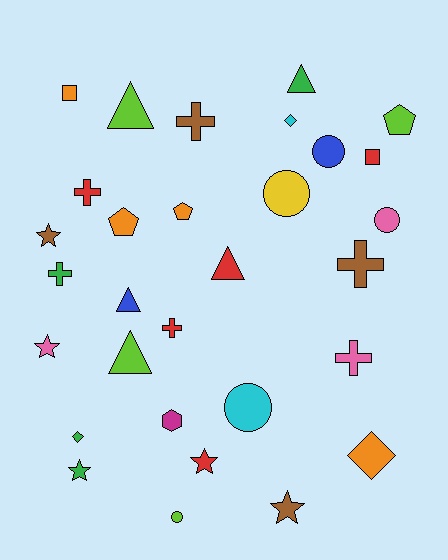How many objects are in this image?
There are 30 objects.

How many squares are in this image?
There are 2 squares.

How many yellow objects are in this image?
There is 1 yellow object.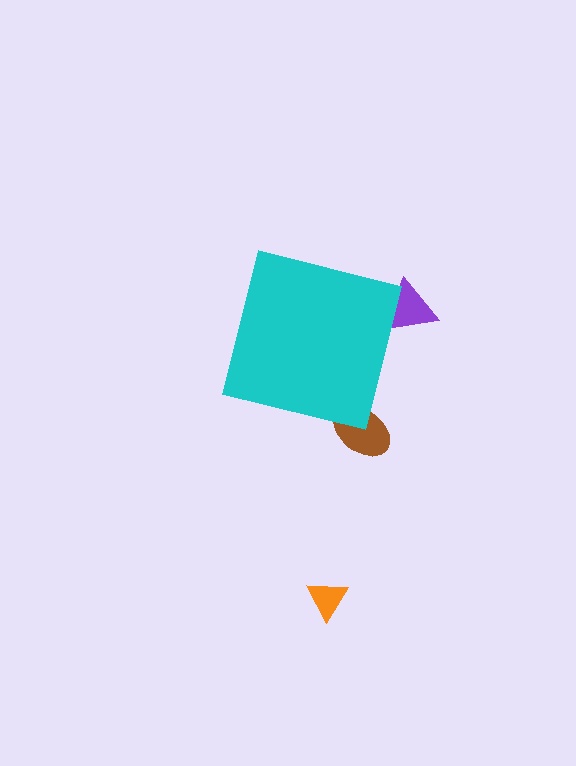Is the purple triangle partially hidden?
Yes, the purple triangle is partially hidden behind the cyan square.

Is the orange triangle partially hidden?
No, the orange triangle is fully visible.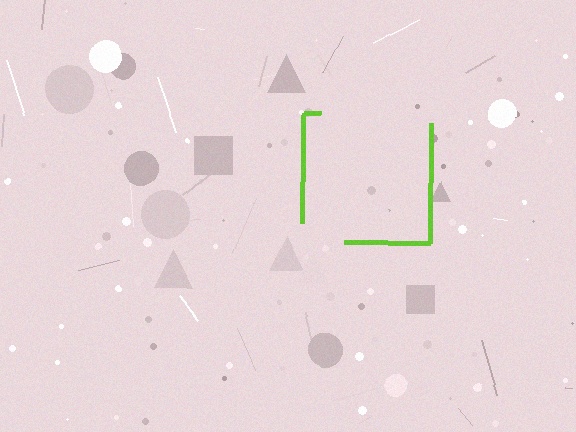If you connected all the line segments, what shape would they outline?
They would outline a square.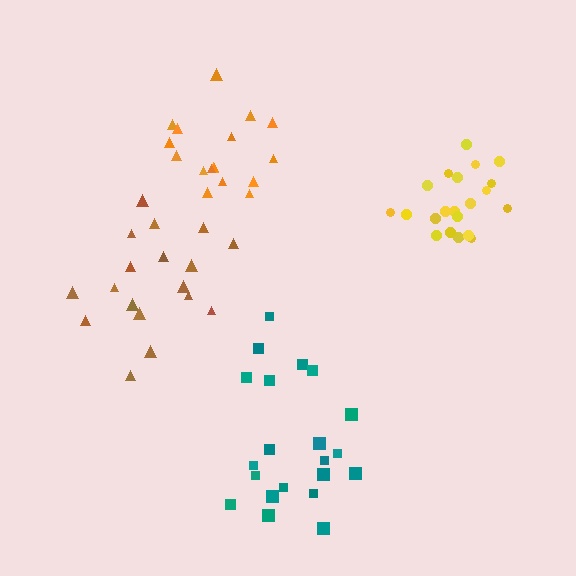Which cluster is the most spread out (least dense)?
Brown.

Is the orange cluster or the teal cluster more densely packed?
Orange.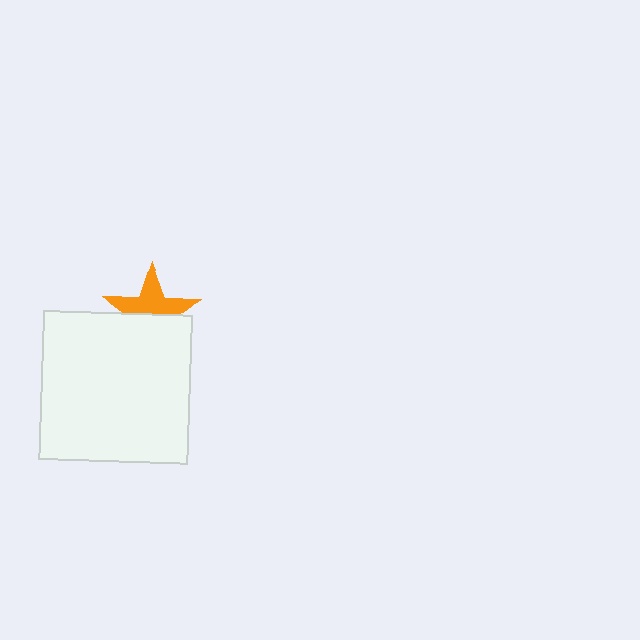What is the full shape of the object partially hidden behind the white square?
The partially hidden object is an orange star.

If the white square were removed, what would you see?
You would see the complete orange star.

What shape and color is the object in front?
The object in front is a white square.